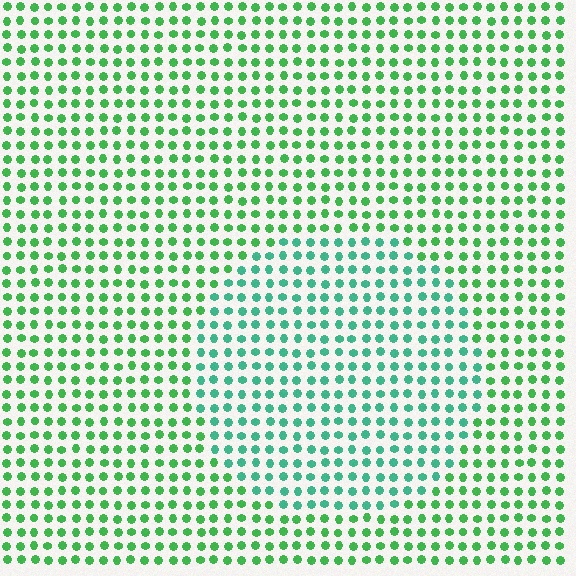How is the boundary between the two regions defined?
The boundary is defined purely by a slight shift in hue (about 32 degrees). Spacing, size, and orientation are identical on both sides.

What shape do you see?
I see a circle.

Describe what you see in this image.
The image is filled with small green elements in a uniform arrangement. A circle-shaped region is visible where the elements are tinted to a slightly different hue, forming a subtle color boundary.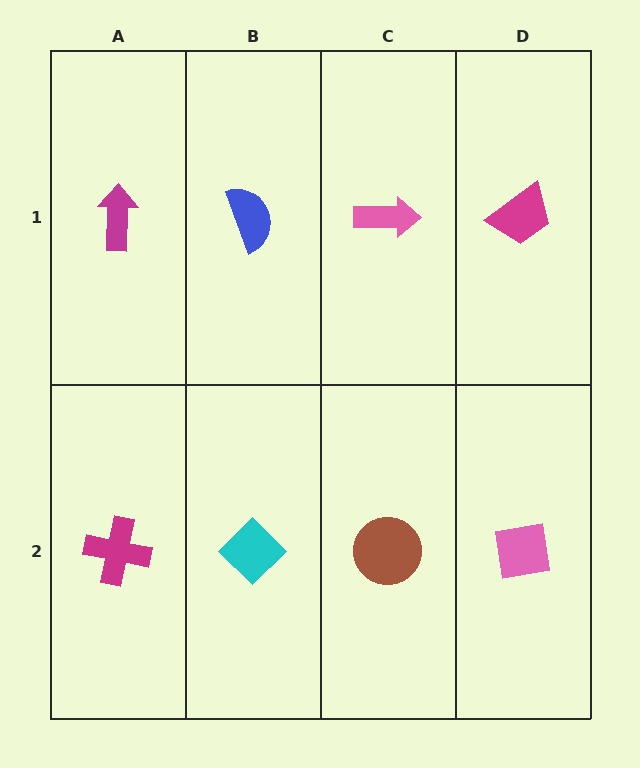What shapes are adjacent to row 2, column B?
A blue semicircle (row 1, column B), a magenta cross (row 2, column A), a brown circle (row 2, column C).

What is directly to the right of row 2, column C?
A pink square.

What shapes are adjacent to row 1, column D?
A pink square (row 2, column D), a pink arrow (row 1, column C).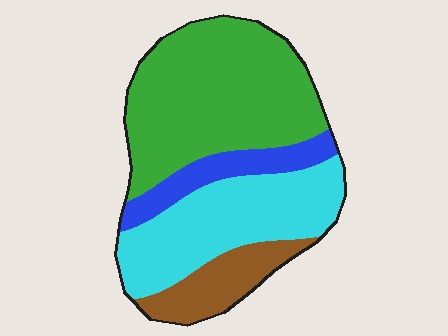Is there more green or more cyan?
Green.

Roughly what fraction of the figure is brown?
Brown takes up about one eighth (1/8) of the figure.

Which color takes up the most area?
Green, at roughly 45%.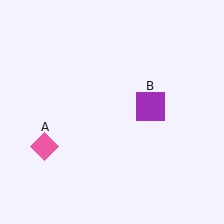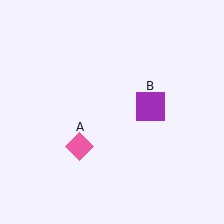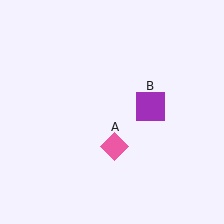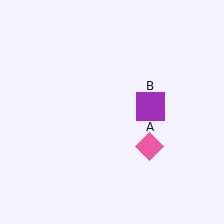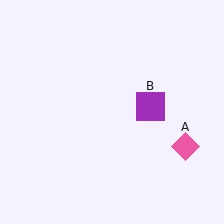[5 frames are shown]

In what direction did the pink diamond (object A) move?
The pink diamond (object A) moved right.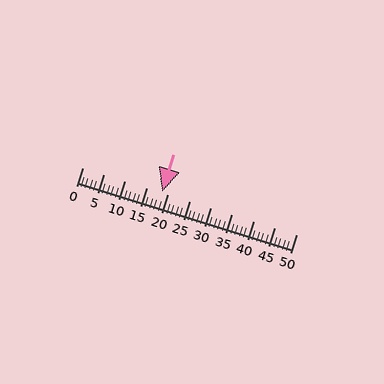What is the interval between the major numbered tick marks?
The major tick marks are spaced 5 units apart.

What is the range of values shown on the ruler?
The ruler shows values from 0 to 50.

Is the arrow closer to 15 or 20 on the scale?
The arrow is closer to 20.